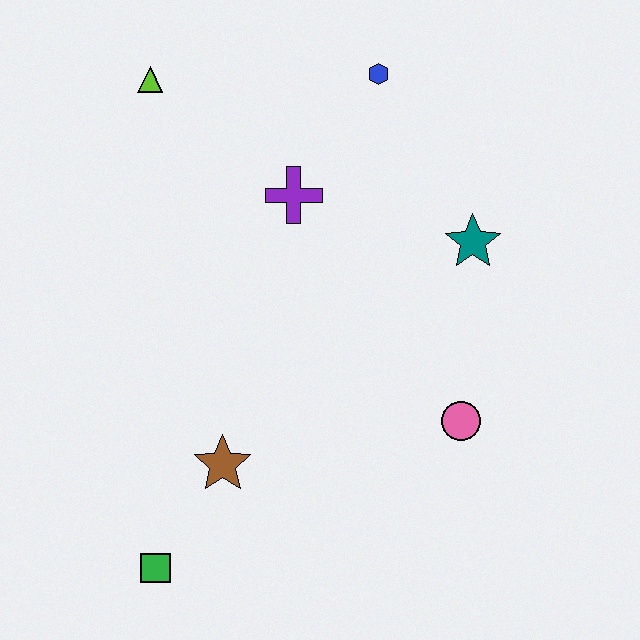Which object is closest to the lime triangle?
The purple cross is closest to the lime triangle.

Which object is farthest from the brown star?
The blue hexagon is farthest from the brown star.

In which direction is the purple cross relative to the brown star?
The purple cross is above the brown star.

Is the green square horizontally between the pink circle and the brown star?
No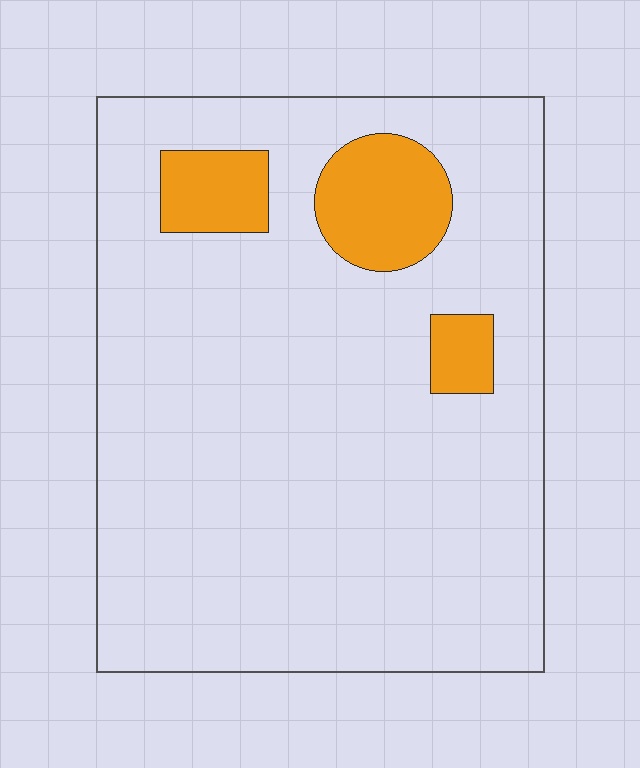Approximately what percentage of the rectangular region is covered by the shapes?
Approximately 10%.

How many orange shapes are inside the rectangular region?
3.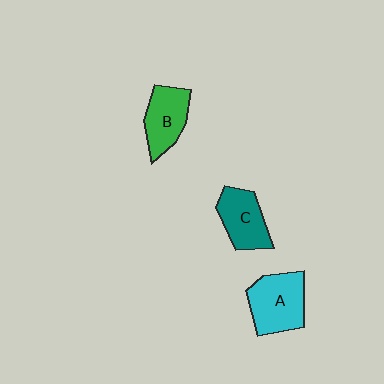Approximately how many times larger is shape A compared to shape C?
Approximately 1.2 times.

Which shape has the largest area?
Shape A (cyan).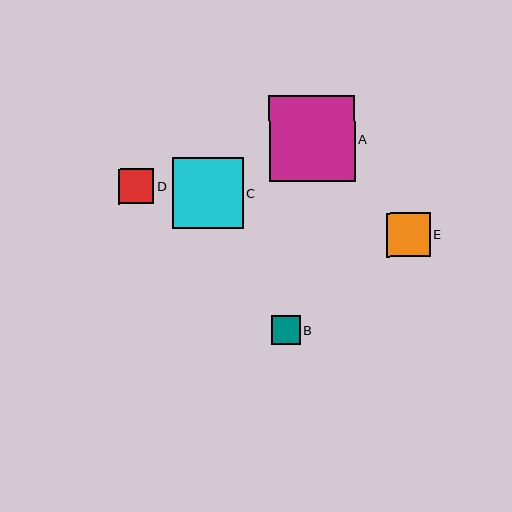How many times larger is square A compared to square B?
Square A is approximately 3.0 times the size of square B.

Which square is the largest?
Square A is the largest with a size of approximately 86 pixels.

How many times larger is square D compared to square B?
Square D is approximately 1.2 times the size of square B.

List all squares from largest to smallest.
From largest to smallest: A, C, E, D, B.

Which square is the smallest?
Square B is the smallest with a size of approximately 29 pixels.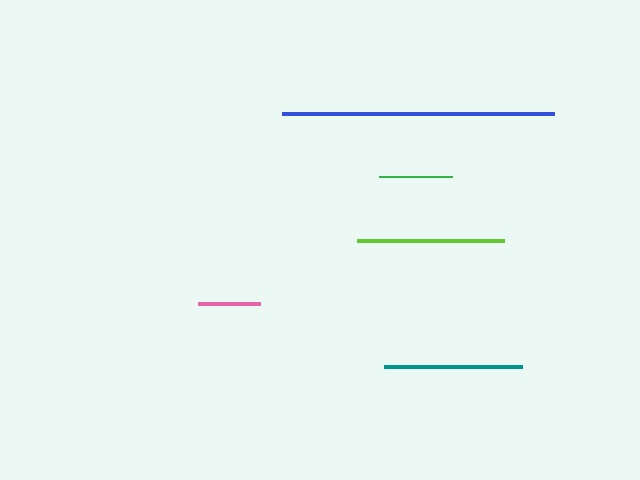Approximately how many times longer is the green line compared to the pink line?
The green line is approximately 1.2 times the length of the pink line.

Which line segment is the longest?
The blue line is the longest at approximately 272 pixels.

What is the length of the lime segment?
The lime segment is approximately 147 pixels long.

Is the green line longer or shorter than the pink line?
The green line is longer than the pink line.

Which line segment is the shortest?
The pink line is the shortest at approximately 62 pixels.